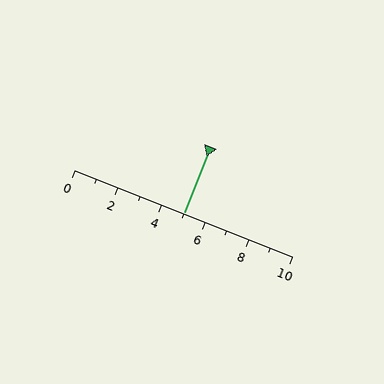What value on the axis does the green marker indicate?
The marker indicates approximately 5.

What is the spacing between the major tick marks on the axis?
The major ticks are spaced 2 apart.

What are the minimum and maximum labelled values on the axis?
The axis runs from 0 to 10.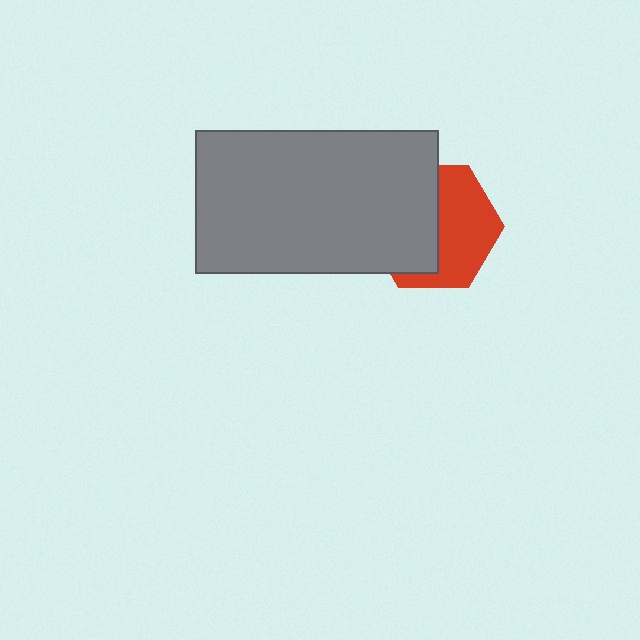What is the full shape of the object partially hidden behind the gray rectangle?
The partially hidden object is a red hexagon.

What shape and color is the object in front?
The object in front is a gray rectangle.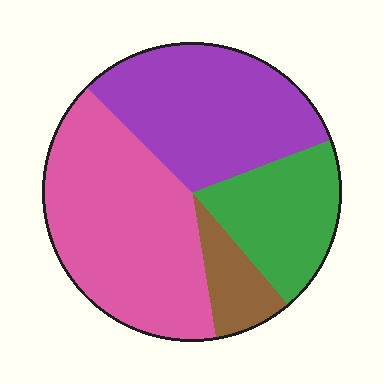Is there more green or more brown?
Green.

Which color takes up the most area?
Pink, at roughly 40%.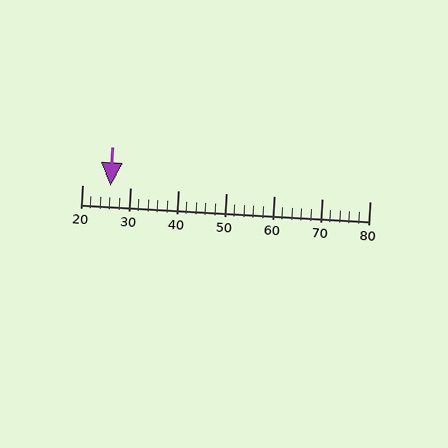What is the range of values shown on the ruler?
The ruler shows values from 20 to 80.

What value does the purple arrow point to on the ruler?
The purple arrow points to approximately 26.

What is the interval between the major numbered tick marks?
The major tick marks are spaced 10 units apart.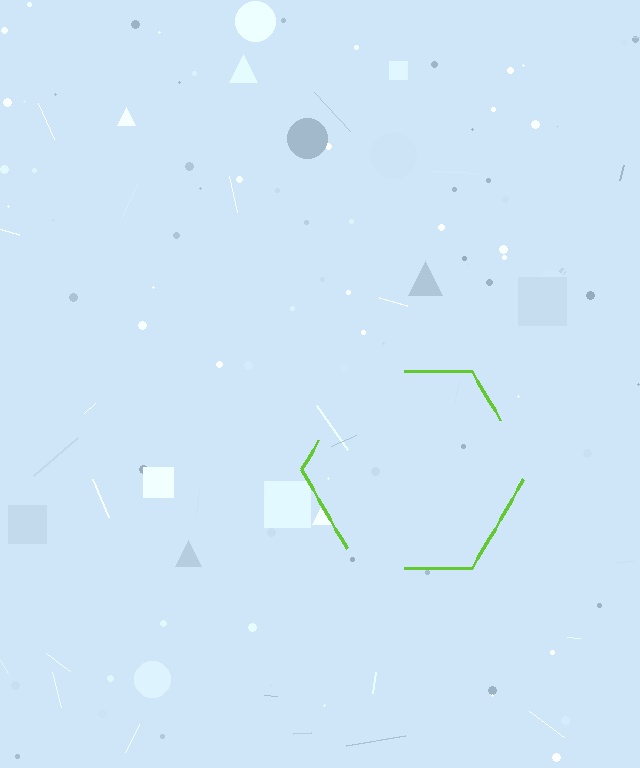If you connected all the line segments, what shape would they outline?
They would outline a hexagon.